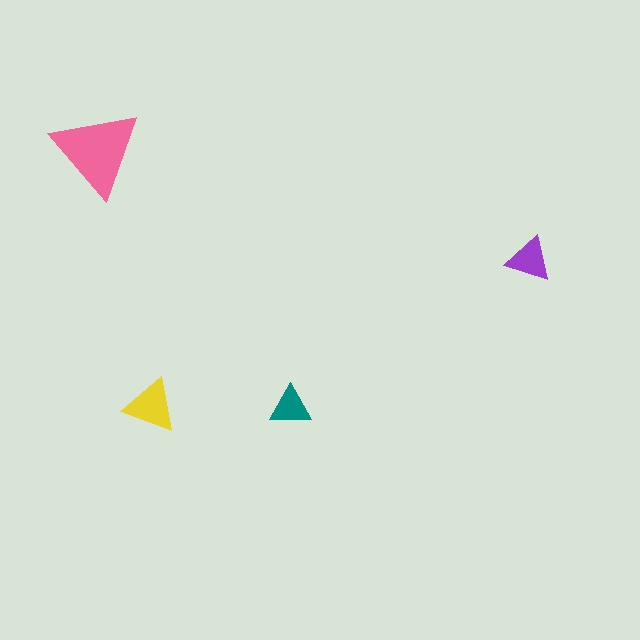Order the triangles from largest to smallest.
the pink one, the yellow one, the purple one, the teal one.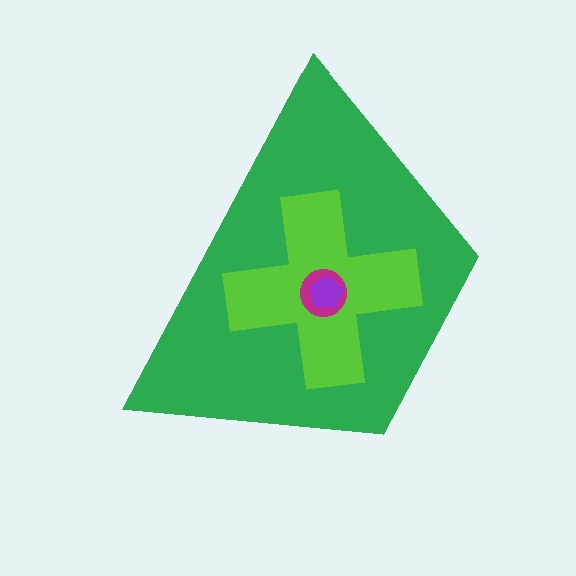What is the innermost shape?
The purple pentagon.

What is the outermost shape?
The green trapezoid.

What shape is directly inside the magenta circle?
The purple pentagon.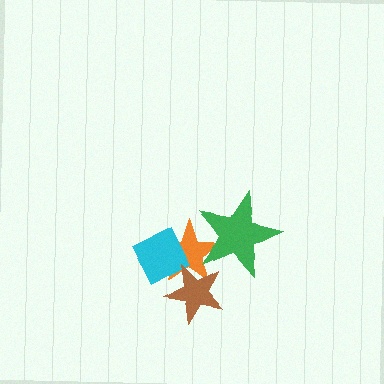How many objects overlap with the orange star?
3 objects overlap with the orange star.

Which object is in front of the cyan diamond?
The brown star is in front of the cyan diamond.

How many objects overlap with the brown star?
2 objects overlap with the brown star.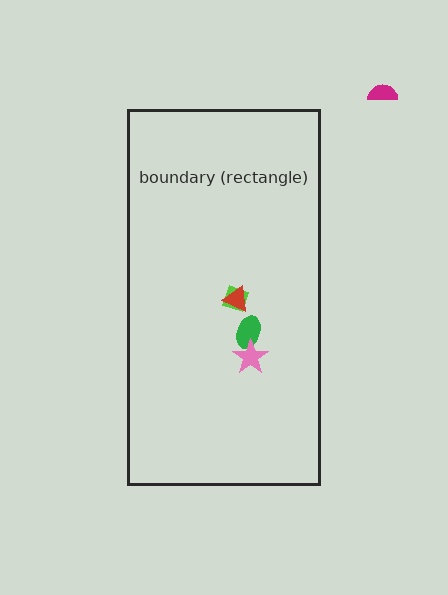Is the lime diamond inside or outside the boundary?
Inside.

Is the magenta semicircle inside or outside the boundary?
Outside.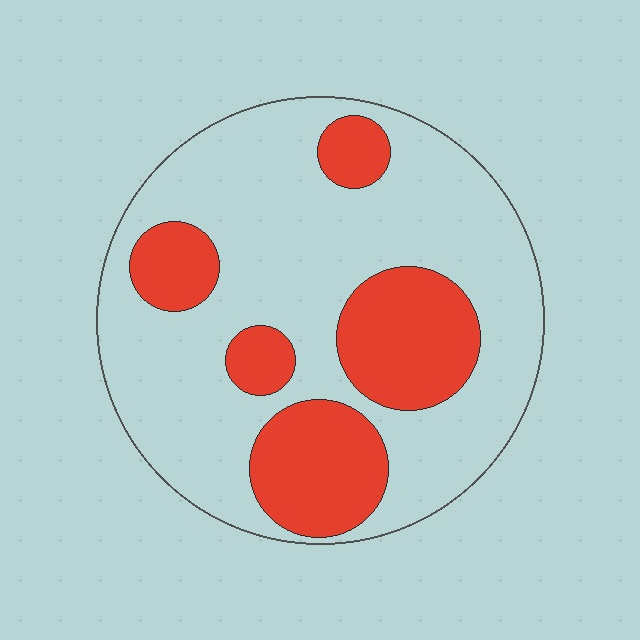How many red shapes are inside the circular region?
5.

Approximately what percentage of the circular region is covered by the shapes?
Approximately 30%.